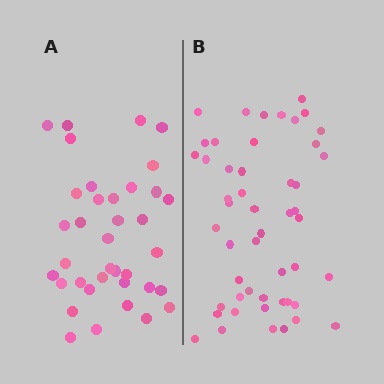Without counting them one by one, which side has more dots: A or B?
Region B (the right region) has more dots.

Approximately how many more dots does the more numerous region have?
Region B has approximately 15 more dots than region A.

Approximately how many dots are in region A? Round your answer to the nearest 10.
About 40 dots. (The exact count is 37, which rounds to 40.)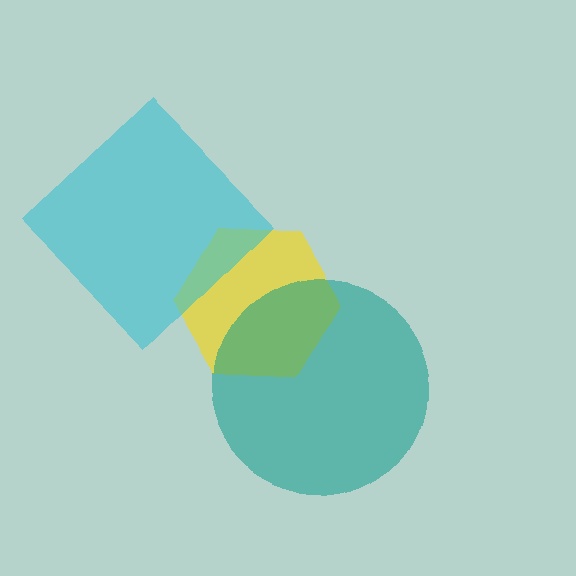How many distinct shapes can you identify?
There are 3 distinct shapes: a yellow hexagon, a teal circle, a cyan diamond.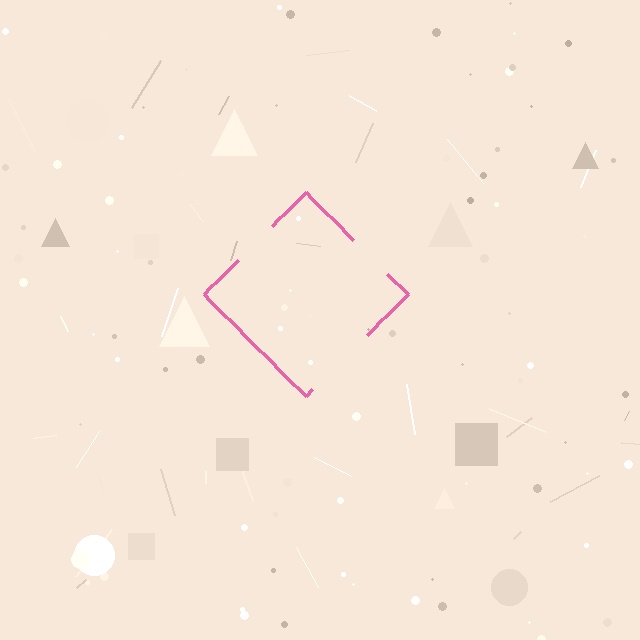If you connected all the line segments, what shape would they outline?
They would outline a diamond.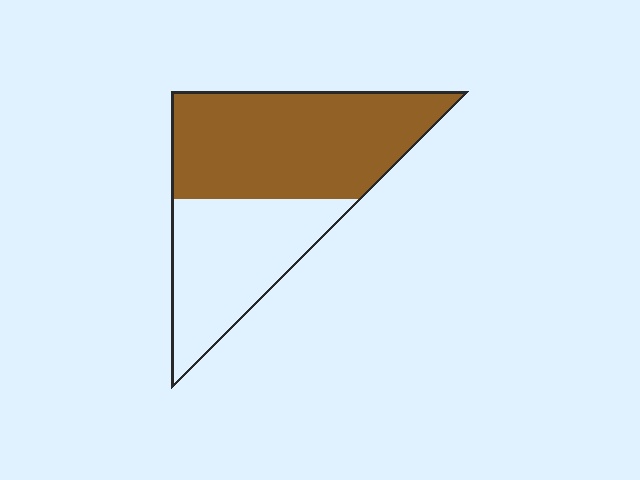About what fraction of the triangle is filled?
About three fifths (3/5).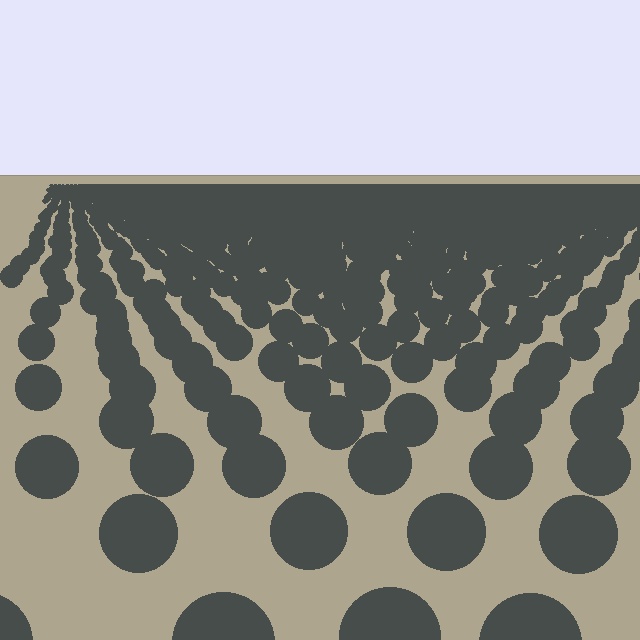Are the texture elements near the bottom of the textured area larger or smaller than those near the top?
Larger. Near the bottom, elements are closer to the viewer and appear at a bigger on-screen size.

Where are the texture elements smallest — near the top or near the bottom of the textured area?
Near the top.